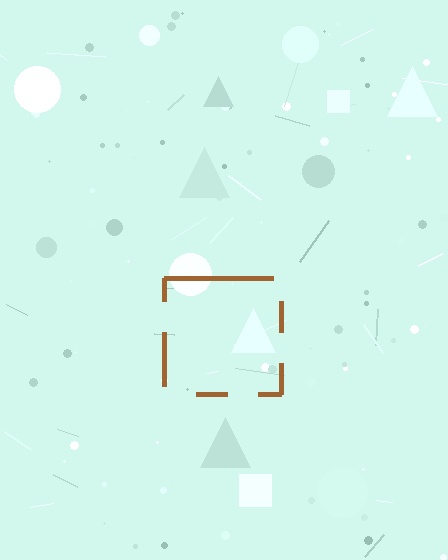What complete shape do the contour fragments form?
The contour fragments form a square.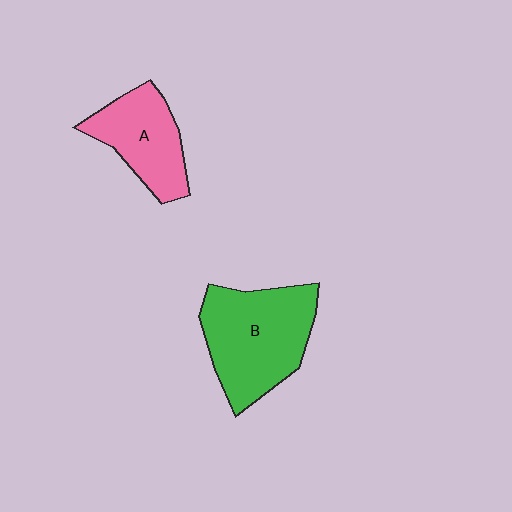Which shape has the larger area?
Shape B (green).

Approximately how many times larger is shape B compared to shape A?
Approximately 1.5 times.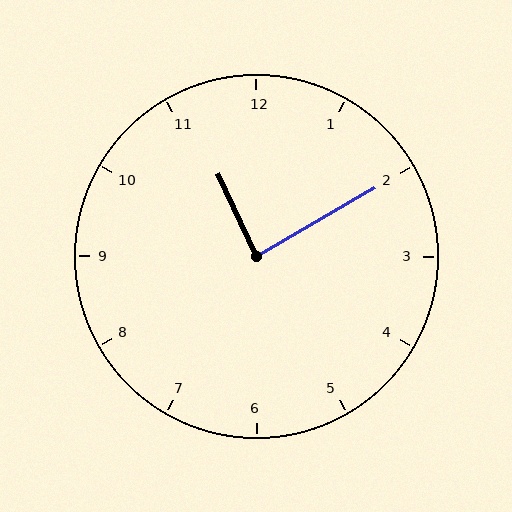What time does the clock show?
11:10.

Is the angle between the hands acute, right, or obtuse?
It is right.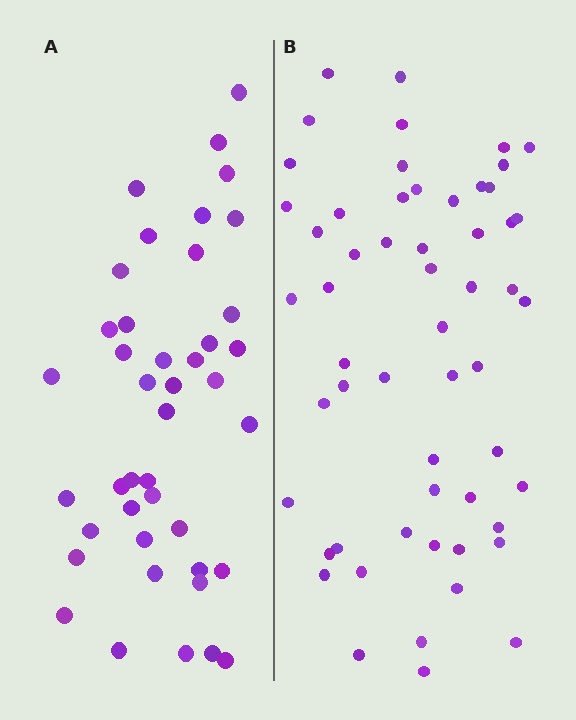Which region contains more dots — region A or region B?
Region B (the right region) has more dots.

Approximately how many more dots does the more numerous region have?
Region B has approximately 15 more dots than region A.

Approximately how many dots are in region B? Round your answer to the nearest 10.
About 60 dots. (The exact count is 56, which rounds to 60.)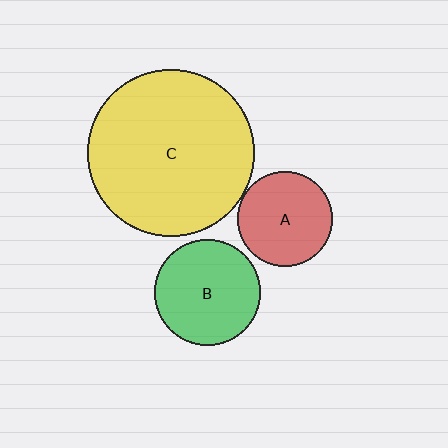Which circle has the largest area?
Circle C (yellow).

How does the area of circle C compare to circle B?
Approximately 2.4 times.